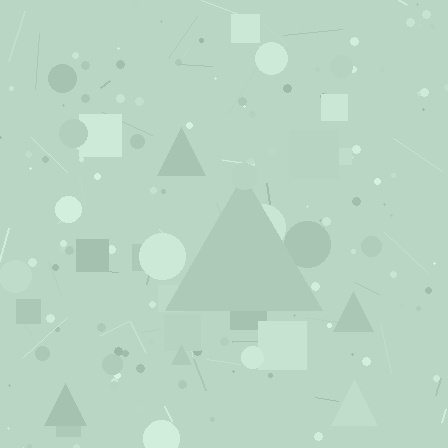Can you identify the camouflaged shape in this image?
The camouflaged shape is a triangle.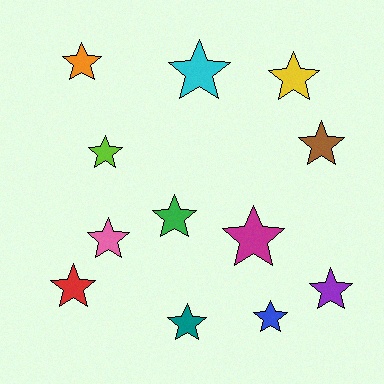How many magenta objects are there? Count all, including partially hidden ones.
There is 1 magenta object.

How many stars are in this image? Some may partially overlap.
There are 12 stars.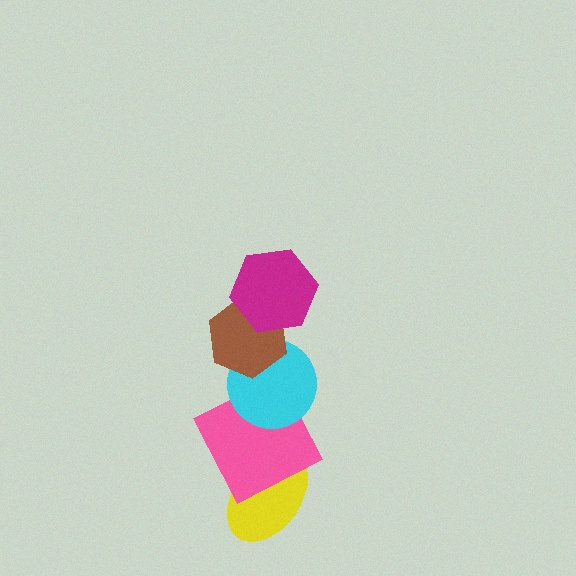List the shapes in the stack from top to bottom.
From top to bottom: the magenta hexagon, the brown hexagon, the cyan circle, the pink square, the yellow ellipse.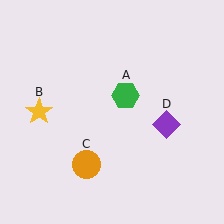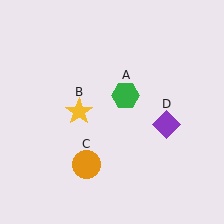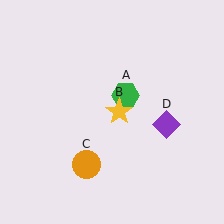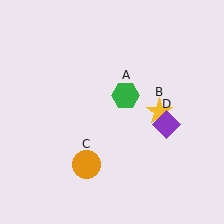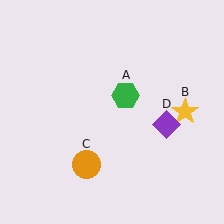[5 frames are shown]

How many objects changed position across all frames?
1 object changed position: yellow star (object B).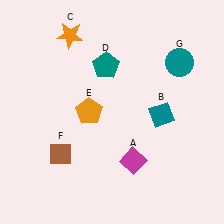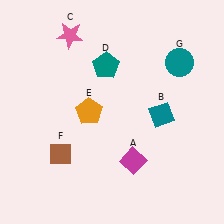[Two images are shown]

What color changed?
The star (C) changed from orange in Image 1 to pink in Image 2.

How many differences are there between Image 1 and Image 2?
There is 1 difference between the two images.